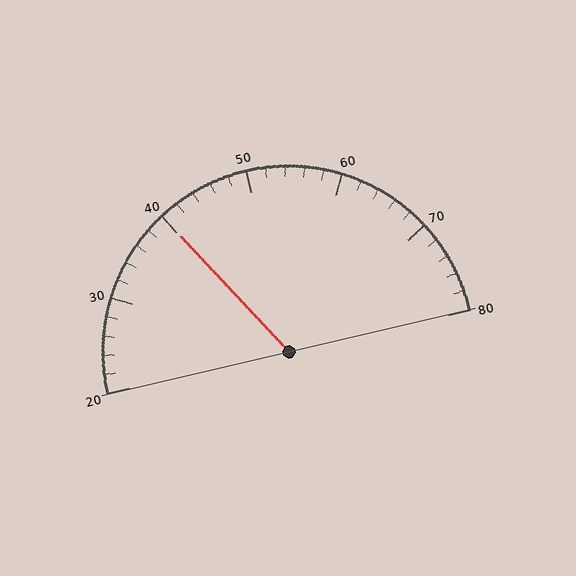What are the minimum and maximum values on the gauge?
The gauge ranges from 20 to 80.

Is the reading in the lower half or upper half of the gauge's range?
The reading is in the lower half of the range (20 to 80).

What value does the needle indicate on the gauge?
The needle indicates approximately 40.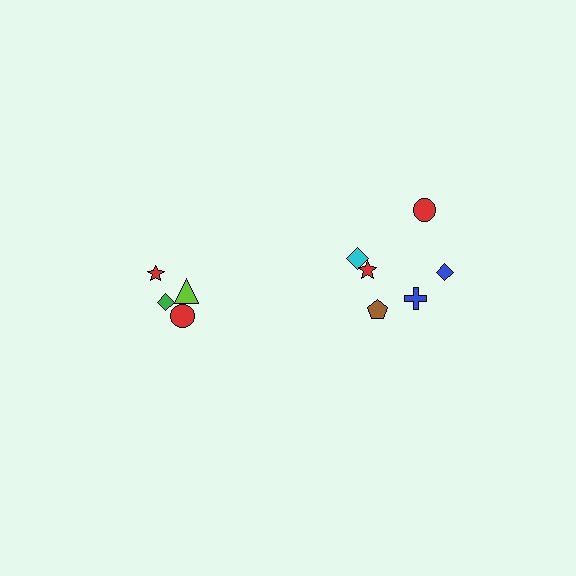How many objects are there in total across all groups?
There are 10 objects.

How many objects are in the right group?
There are 6 objects.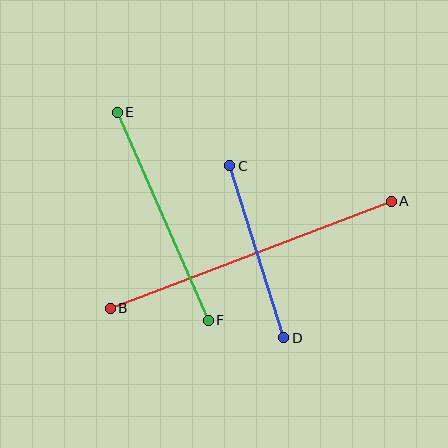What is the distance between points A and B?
The distance is approximately 301 pixels.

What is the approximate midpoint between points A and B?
The midpoint is at approximately (251, 255) pixels.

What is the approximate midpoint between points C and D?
The midpoint is at approximately (257, 252) pixels.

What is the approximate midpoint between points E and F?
The midpoint is at approximately (163, 216) pixels.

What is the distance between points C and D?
The distance is approximately 180 pixels.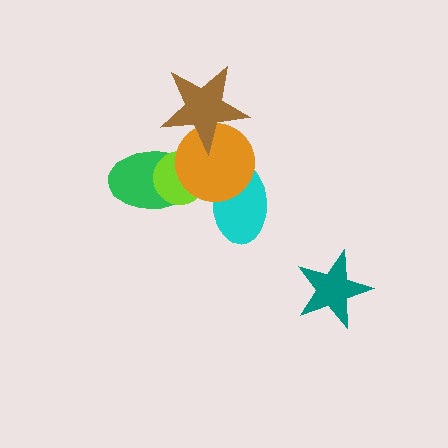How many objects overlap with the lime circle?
2 objects overlap with the lime circle.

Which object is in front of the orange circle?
The brown star is in front of the orange circle.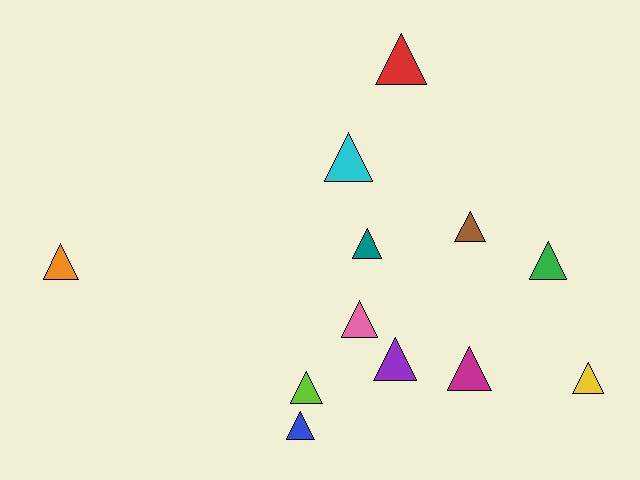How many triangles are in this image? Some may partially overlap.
There are 12 triangles.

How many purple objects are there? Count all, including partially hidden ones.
There is 1 purple object.